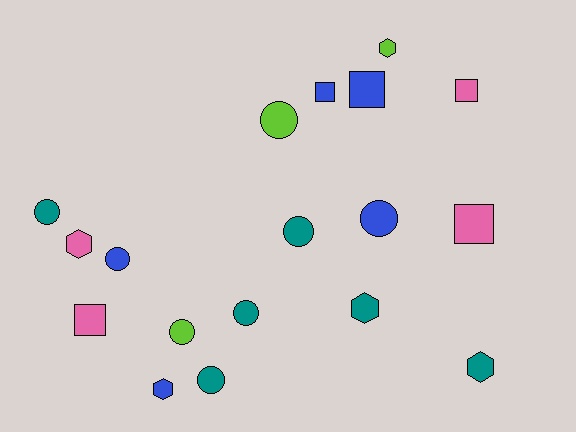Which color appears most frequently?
Teal, with 6 objects.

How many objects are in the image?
There are 18 objects.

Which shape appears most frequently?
Circle, with 8 objects.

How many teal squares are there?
There are no teal squares.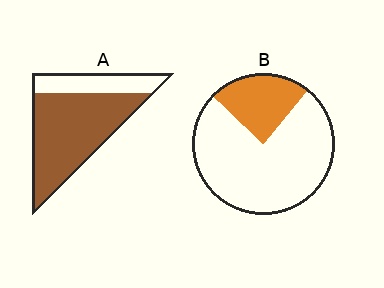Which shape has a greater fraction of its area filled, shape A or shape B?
Shape A.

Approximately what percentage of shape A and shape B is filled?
A is approximately 75% and B is approximately 25%.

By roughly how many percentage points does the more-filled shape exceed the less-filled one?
By roughly 50 percentage points (A over B).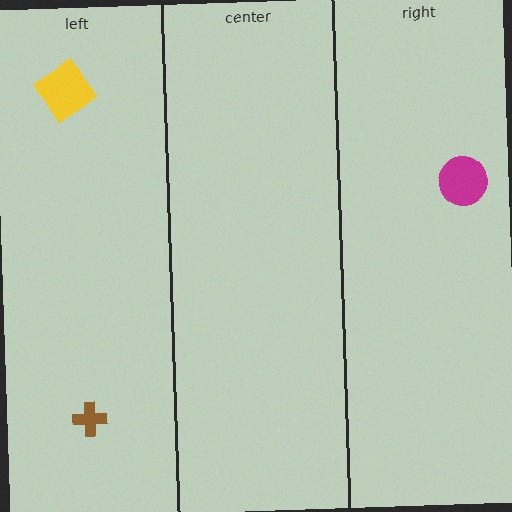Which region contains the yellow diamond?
The left region.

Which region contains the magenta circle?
The right region.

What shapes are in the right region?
The magenta circle.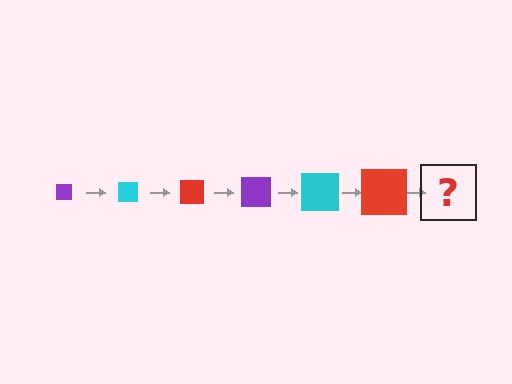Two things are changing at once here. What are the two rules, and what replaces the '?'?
The two rules are that the square grows larger each step and the color cycles through purple, cyan, and red. The '?' should be a purple square, larger than the previous one.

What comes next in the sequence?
The next element should be a purple square, larger than the previous one.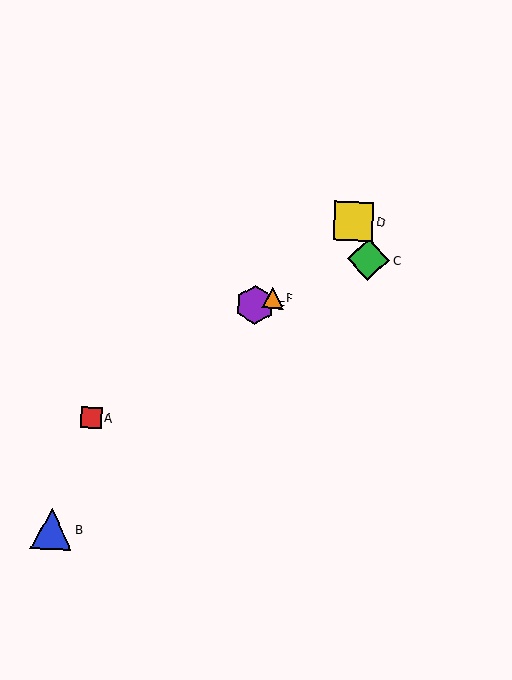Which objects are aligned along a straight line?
Objects C, E, F are aligned along a straight line.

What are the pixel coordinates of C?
Object C is at (368, 260).